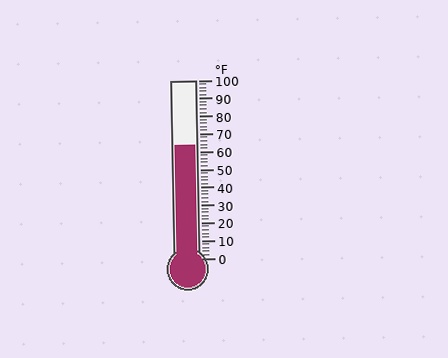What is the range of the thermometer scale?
The thermometer scale ranges from 0°F to 100°F.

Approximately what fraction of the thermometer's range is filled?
The thermometer is filled to approximately 65% of its range.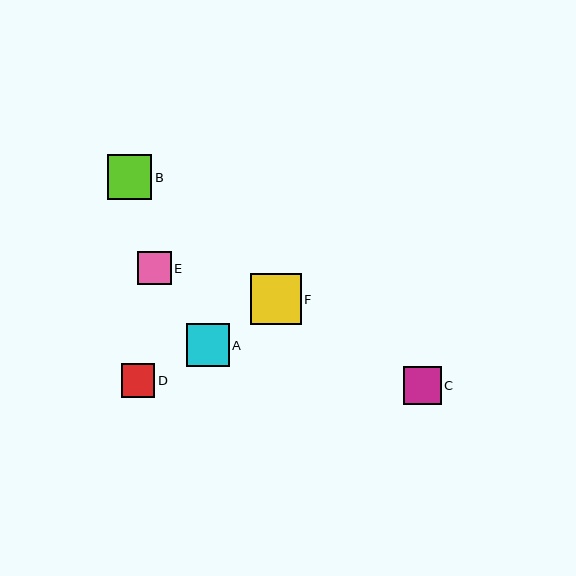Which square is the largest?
Square F is the largest with a size of approximately 51 pixels.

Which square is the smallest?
Square D is the smallest with a size of approximately 33 pixels.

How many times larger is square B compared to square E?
Square B is approximately 1.3 times the size of square E.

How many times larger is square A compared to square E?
Square A is approximately 1.3 times the size of square E.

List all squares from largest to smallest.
From largest to smallest: F, B, A, C, E, D.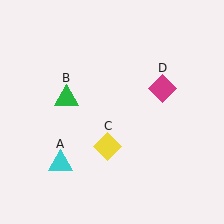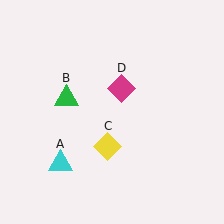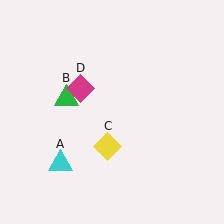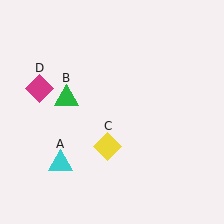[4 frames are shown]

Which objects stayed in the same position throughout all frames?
Cyan triangle (object A) and green triangle (object B) and yellow diamond (object C) remained stationary.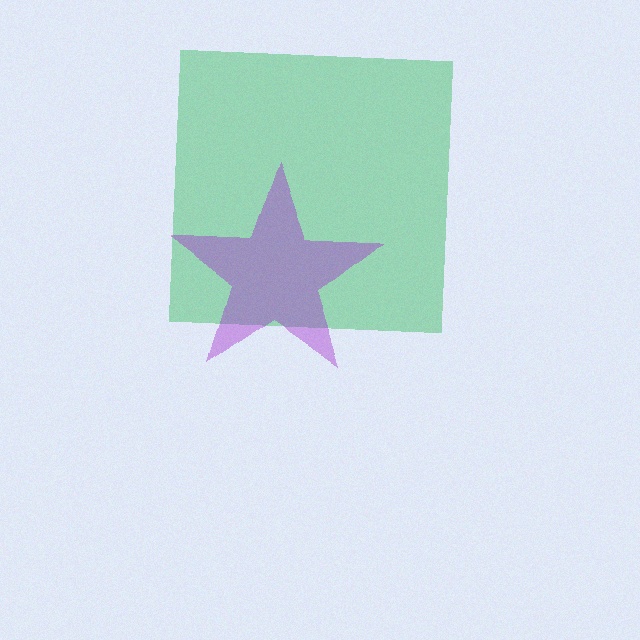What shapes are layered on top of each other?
The layered shapes are: a green square, a purple star.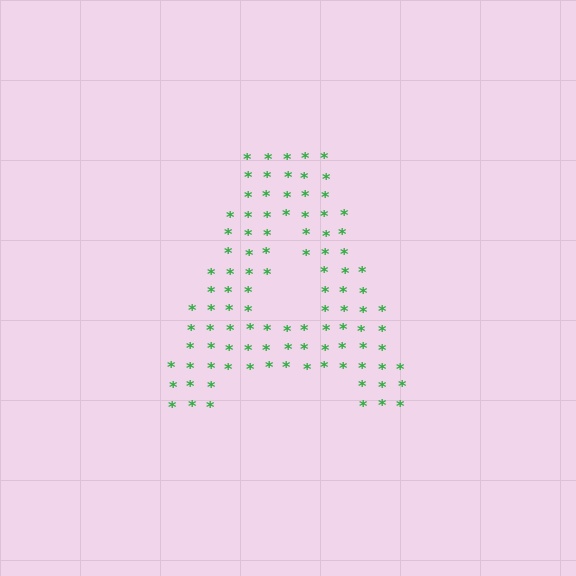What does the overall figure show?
The overall figure shows the letter A.